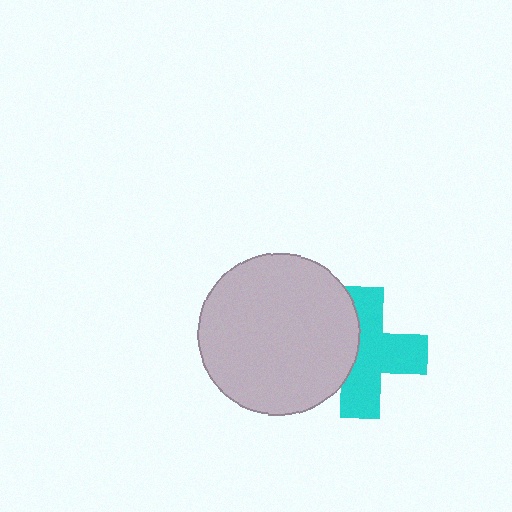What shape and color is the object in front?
The object in front is a light gray circle.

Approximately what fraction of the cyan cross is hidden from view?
Roughly 34% of the cyan cross is hidden behind the light gray circle.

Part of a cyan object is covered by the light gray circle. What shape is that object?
It is a cross.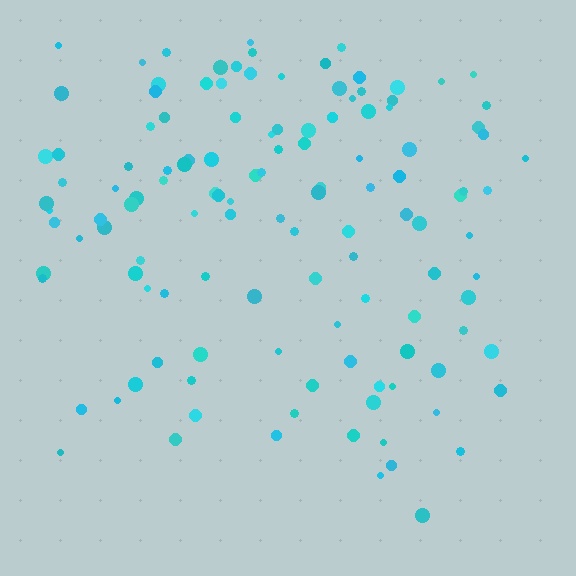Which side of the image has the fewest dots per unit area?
The bottom.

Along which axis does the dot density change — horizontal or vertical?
Vertical.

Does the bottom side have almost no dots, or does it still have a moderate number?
Still a moderate number, just noticeably fewer than the top.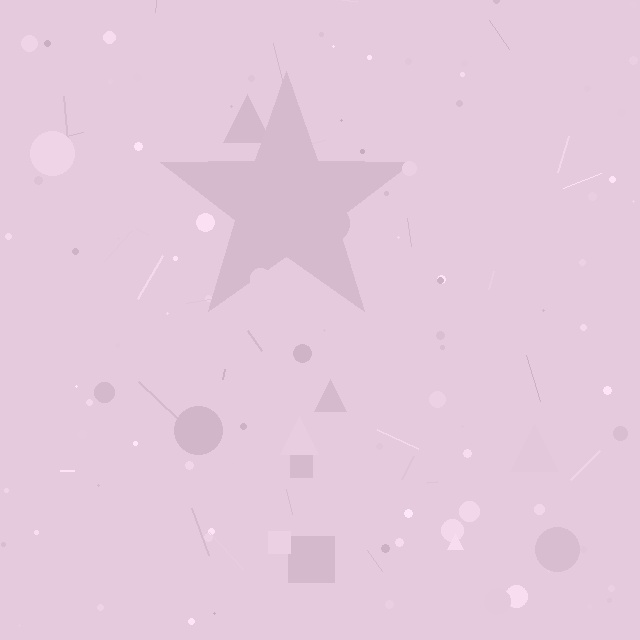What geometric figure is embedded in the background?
A star is embedded in the background.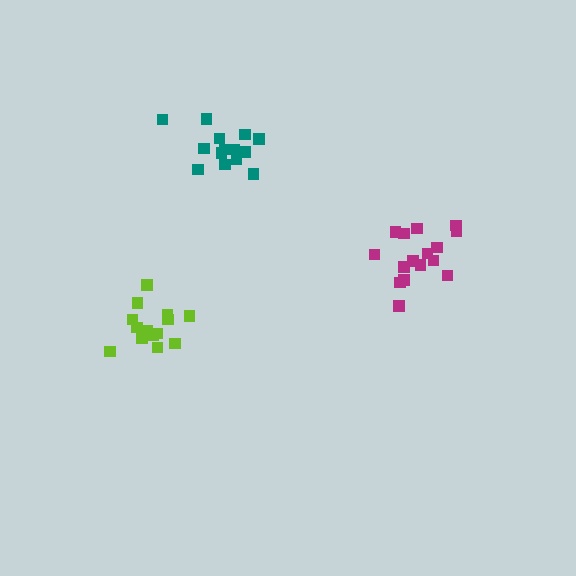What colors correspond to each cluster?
The clusters are colored: magenta, lime, teal.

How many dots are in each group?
Group 1: 16 dots, Group 2: 14 dots, Group 3: 14 dots (44 total).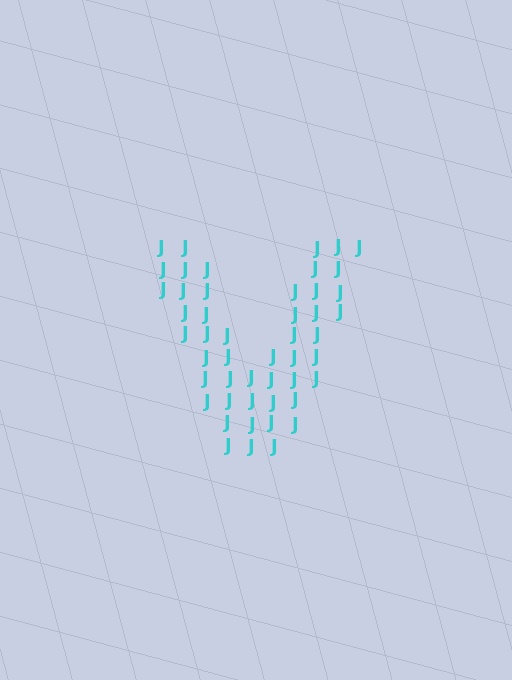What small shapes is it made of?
It is made of small letter J's.